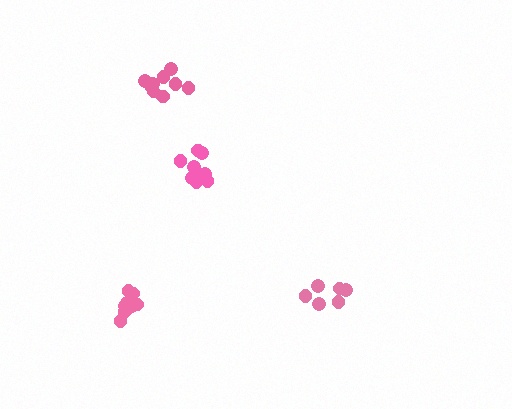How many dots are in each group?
Group 1: 9 dots, Group 2: 9 dots, Group 3: 6 dots, Group 4: 9 dots (33 total).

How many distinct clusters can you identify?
There are 4 distinct clusters.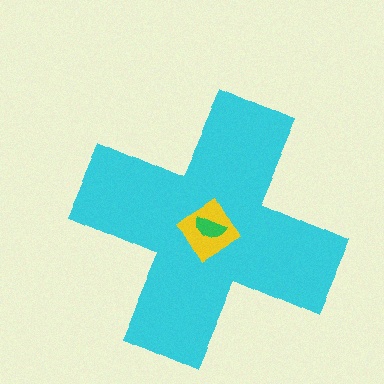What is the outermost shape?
The cyan cross.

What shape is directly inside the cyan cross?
The yellow diamond.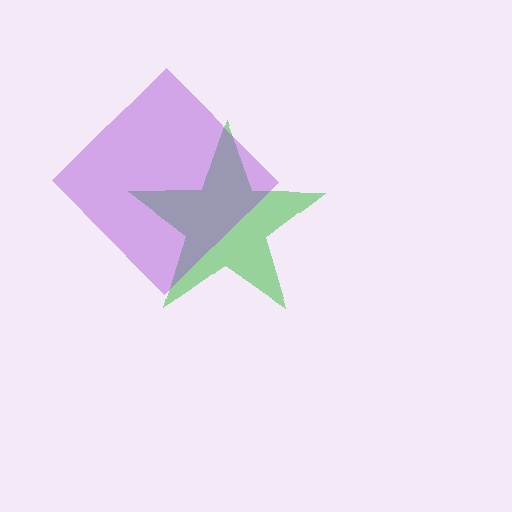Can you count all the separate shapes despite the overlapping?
Yes, there are 2 separate shapes.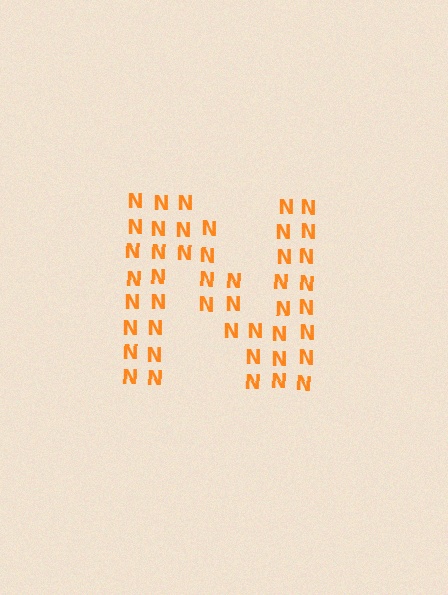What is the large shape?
The large shape is the letter N.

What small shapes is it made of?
It is made of small letter N's.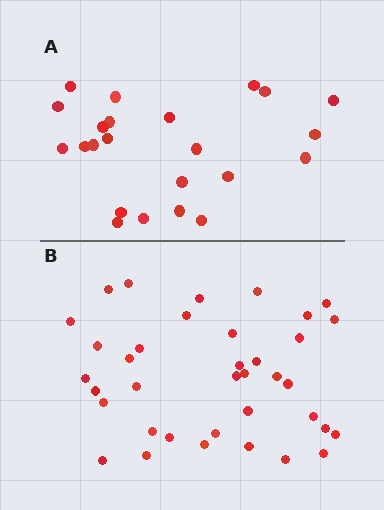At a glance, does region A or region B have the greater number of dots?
Region B (the bottom region) has more dots.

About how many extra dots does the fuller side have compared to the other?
Region B has approximately 15 more dots than region A.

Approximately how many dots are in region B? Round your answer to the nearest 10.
About 40 dots. (The exact count is 37, which rounds to 40.)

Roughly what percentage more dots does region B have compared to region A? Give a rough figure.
About 60% more.